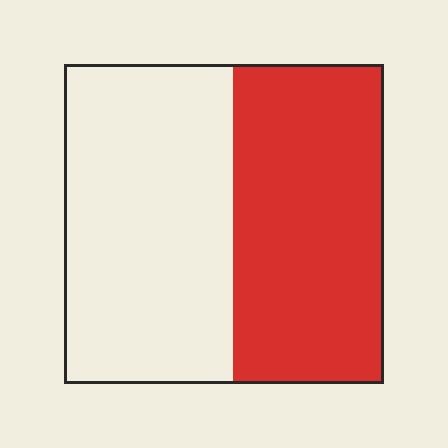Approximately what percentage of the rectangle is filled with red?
Approximately 45%.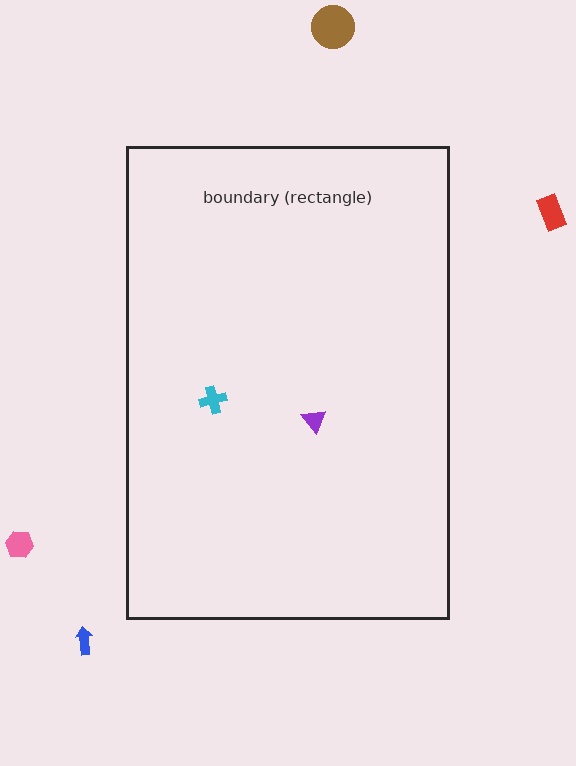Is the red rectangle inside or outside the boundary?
Outside.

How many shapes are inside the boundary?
2 inside, 4 outside.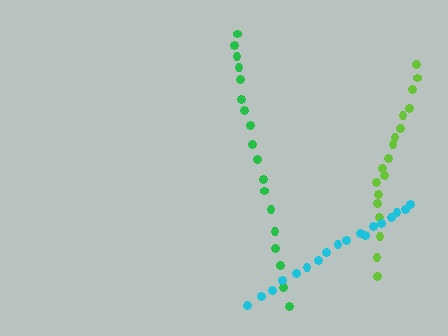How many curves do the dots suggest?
There are 3 distinct paths.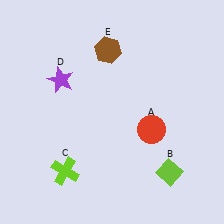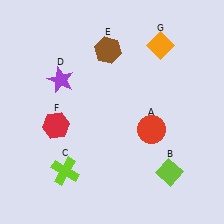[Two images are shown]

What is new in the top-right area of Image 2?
An orange diamond (G) was added in the top-right area of Image 2.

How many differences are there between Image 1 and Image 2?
There are 2 differences between the two images.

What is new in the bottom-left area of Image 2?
A red hexagon (F) was added in the bottom-left area of Image 2.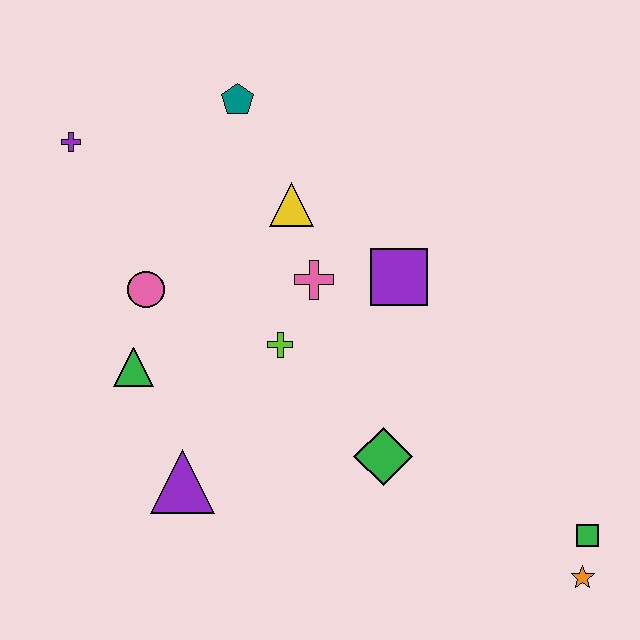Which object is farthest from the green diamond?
The purple cross is farthest from the green diamond.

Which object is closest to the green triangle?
The pink circle is closest to the green triangle.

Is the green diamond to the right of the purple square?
No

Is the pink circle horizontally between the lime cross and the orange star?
No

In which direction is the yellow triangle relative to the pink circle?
The yellow triangle is to the right of the pink circle.